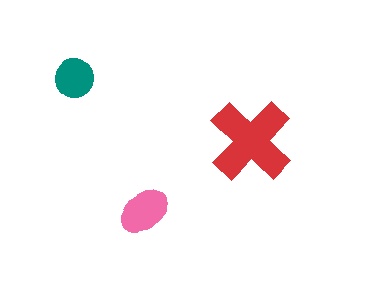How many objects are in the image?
There are 3 objects in the image.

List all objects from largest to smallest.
The red cross, the pink ellipse, the teal circle.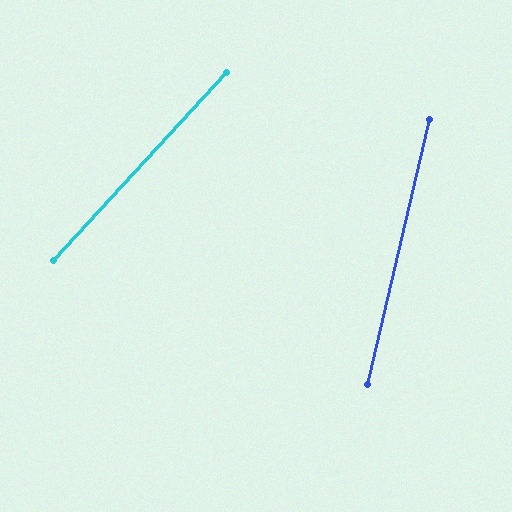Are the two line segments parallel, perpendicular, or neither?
Neither parallel nor perpendicular — they differ by about 29°.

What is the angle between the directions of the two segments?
Approximately 29 degrees.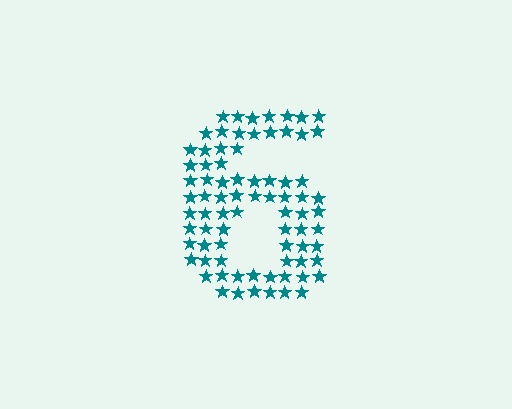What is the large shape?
The large shape is the digit 6.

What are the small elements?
The small elements are stars.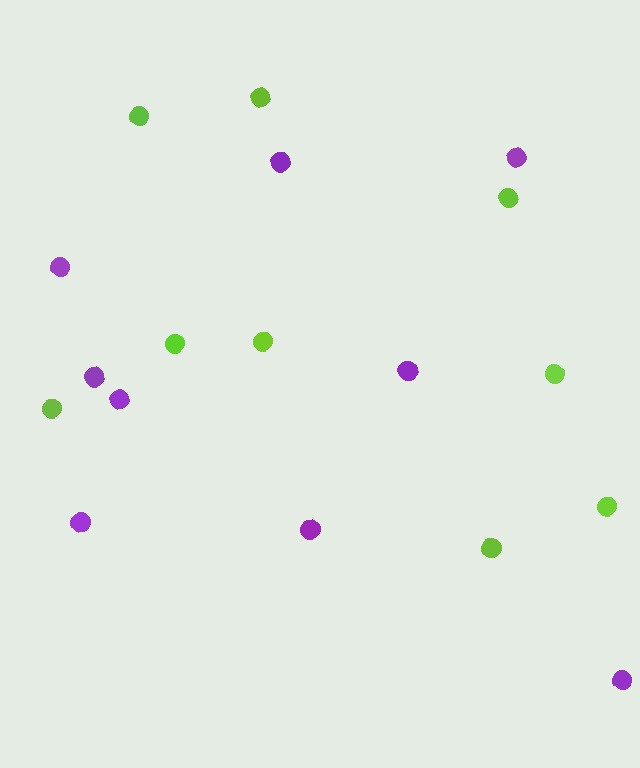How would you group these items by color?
There are 2 groups: one group of purple circles (9) and one group of lime circles (9).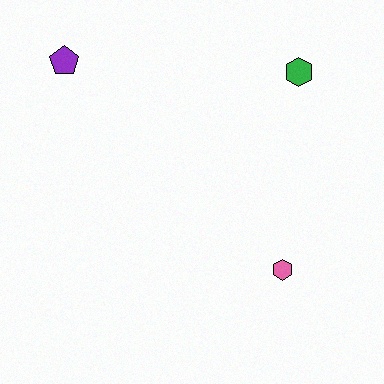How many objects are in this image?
There are 3 objects.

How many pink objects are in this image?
There is 1 pink object.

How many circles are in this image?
There are no circles.